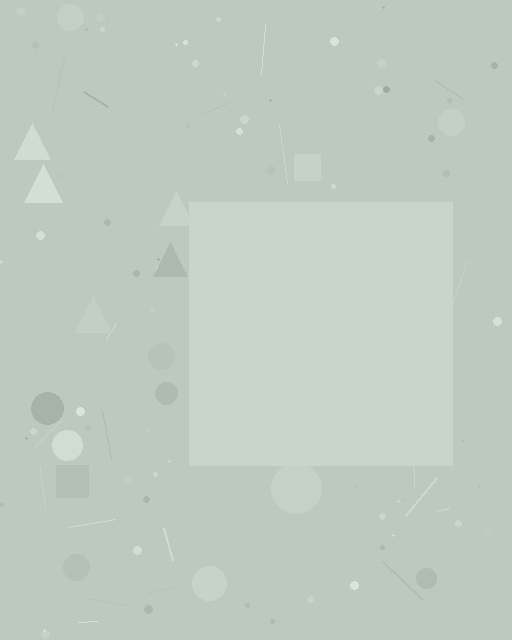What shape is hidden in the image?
A square is hidden in the image.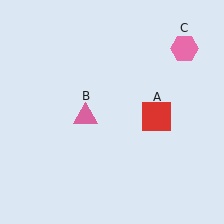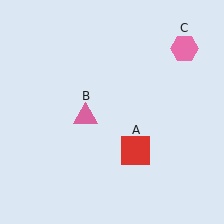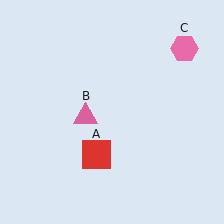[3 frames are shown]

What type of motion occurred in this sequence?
The red square (object A) rotated clockwise around the center of the scene.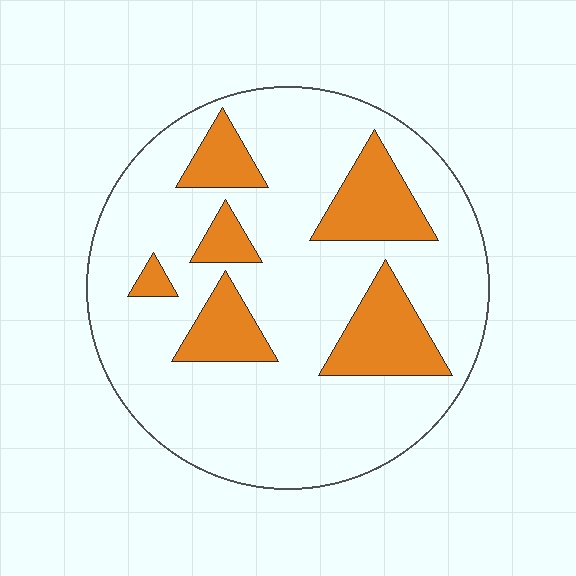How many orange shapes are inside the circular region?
6.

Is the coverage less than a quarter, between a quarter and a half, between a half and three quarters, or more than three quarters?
Less than a quarter.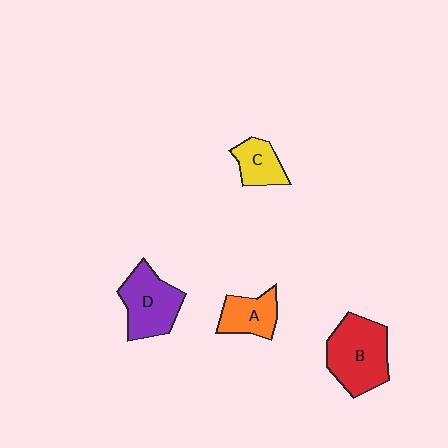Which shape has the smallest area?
Shape C (yellow).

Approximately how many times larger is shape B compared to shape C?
Approximately 2.0 times.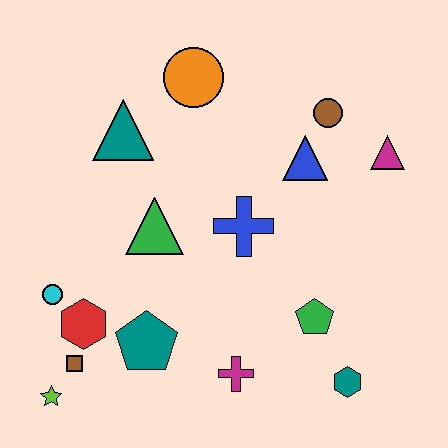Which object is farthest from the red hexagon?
The magenta triangle is farthest from the red hexagon.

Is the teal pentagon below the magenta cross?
No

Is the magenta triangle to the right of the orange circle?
Yes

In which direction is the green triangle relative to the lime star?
The green triangle is above the lime star.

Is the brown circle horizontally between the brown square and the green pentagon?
No